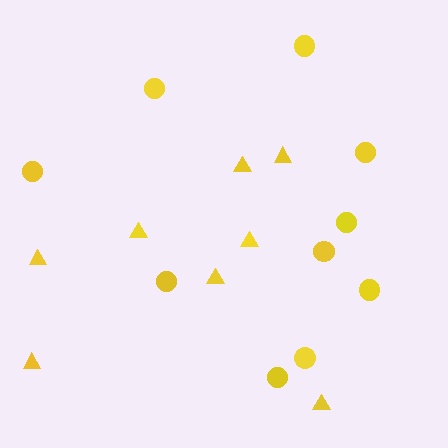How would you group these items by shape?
There are 2 groups: one group of circles (10) and one group of triangles (8).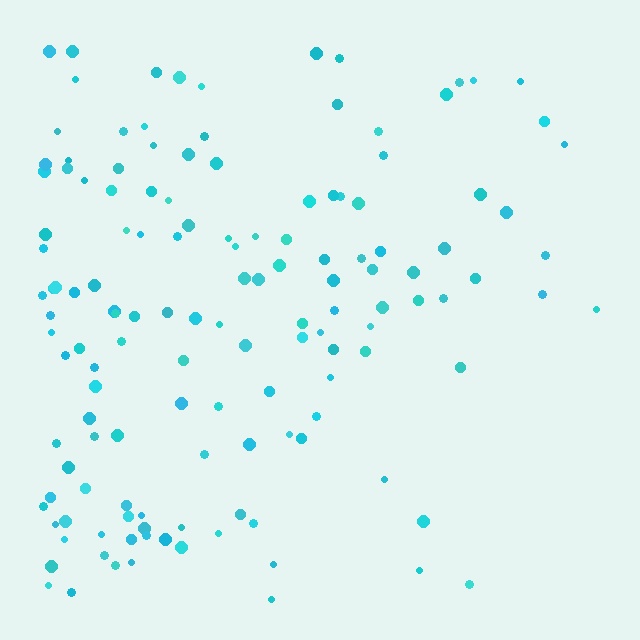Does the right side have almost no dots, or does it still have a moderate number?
Still a moderate number, just noticeably fewer than the left.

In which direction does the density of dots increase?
From right to left, with the left side densest.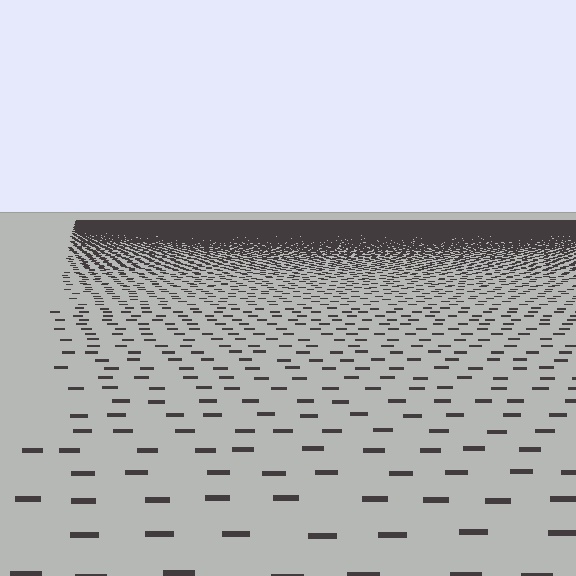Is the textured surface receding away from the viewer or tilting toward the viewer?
The surface is receding away from the viewer. Texture elements get smaller and denser toward the top.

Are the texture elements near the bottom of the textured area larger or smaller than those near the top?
Larger. Near the bottom, elements are closer to the viewer and appear at a bigger on-screen size.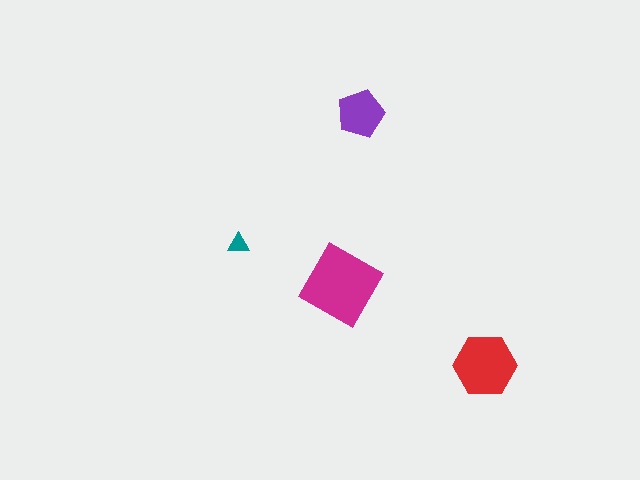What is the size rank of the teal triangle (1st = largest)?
4th.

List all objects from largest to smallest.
The magenta diamond, the red hexagon, the purple pentagon, the teal triangle.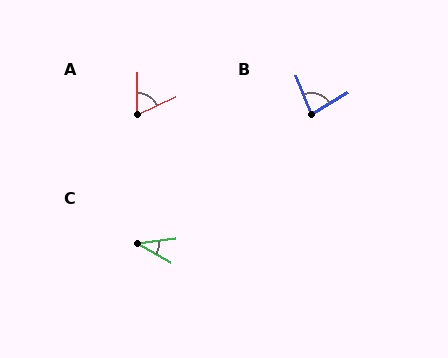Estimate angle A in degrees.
Approximately 64 degrees.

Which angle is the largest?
B, at approximately 80 degrees.